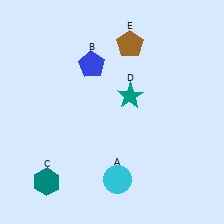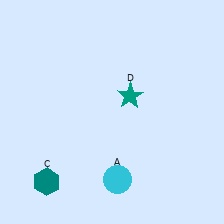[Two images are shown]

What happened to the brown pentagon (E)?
The brown pentagon (E) was removed in Image 2. It was in the top-right area of Image 1.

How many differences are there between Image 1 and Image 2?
There are 2 differences between the two images.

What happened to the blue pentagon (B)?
The blue pentagon (B) was removed in Image 2. It was in the top-left area of Image 1.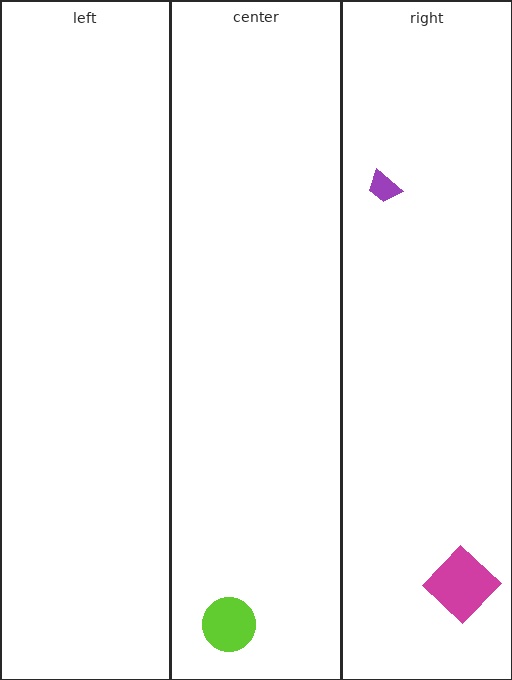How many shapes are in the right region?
2.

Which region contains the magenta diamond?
The right region.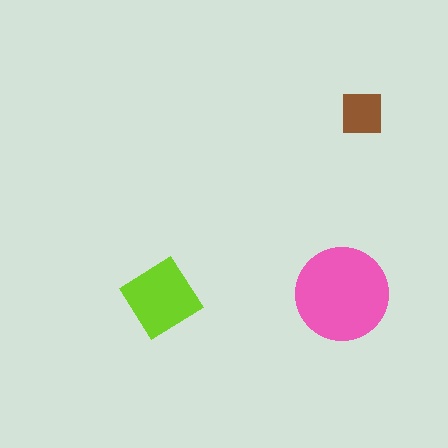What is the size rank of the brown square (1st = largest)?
3rd.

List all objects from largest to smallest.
The pink circle, the lime diamond, the brown square.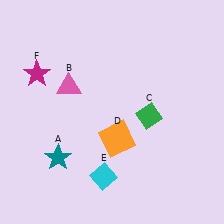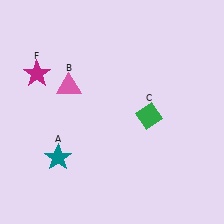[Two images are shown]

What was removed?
The cyan diamond (E), the orange square (D) were removed in Image 2.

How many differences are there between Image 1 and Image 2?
There are 2 differences between the two images.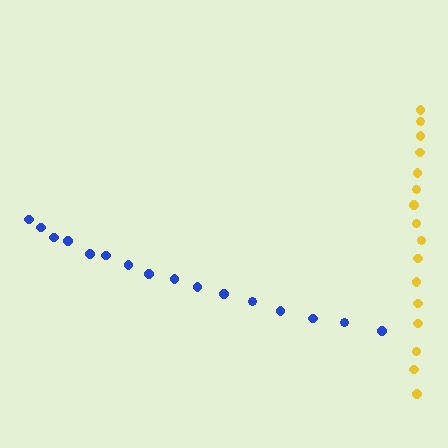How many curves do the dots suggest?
There are 2 distinct paths.